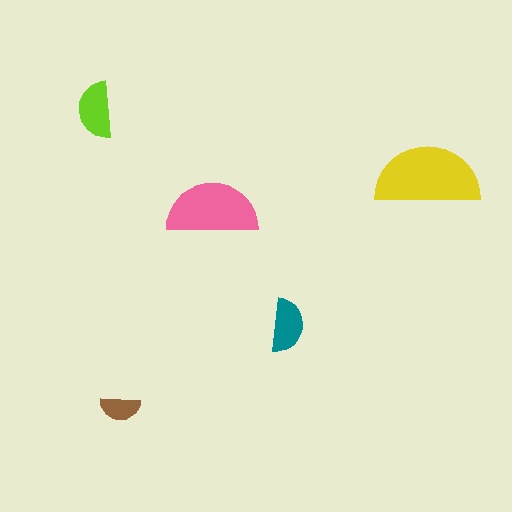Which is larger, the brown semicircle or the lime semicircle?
The lime one.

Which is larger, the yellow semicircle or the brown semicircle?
The yellow one.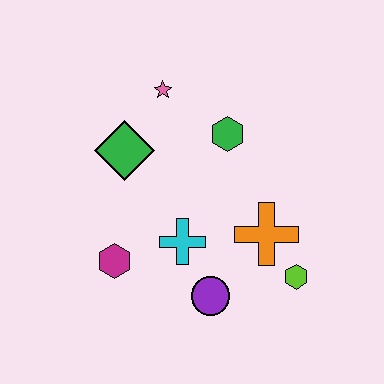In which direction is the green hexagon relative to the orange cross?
The green hexagon is above the orange cross.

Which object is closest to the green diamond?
The pink star is closest to the green diamond.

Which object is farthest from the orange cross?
The pink star is farthest from the orange cross.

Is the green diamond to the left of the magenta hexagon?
No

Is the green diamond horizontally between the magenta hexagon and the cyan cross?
Yes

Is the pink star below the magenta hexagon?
No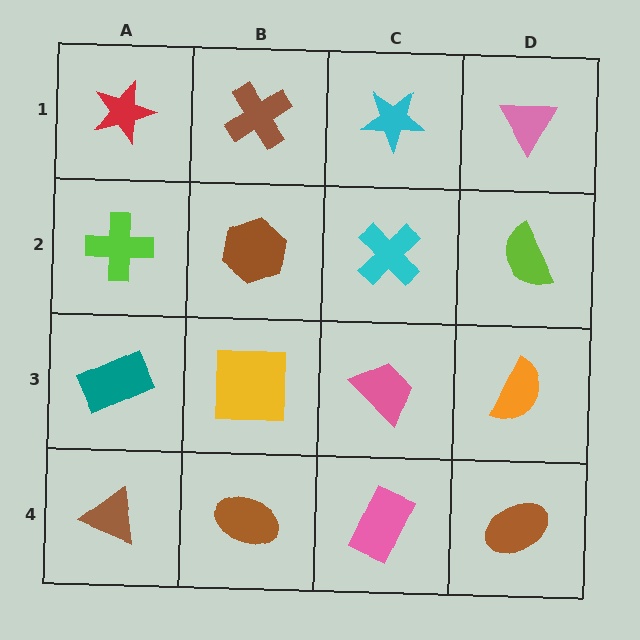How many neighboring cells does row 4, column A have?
2.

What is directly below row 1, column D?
A lime semicircle.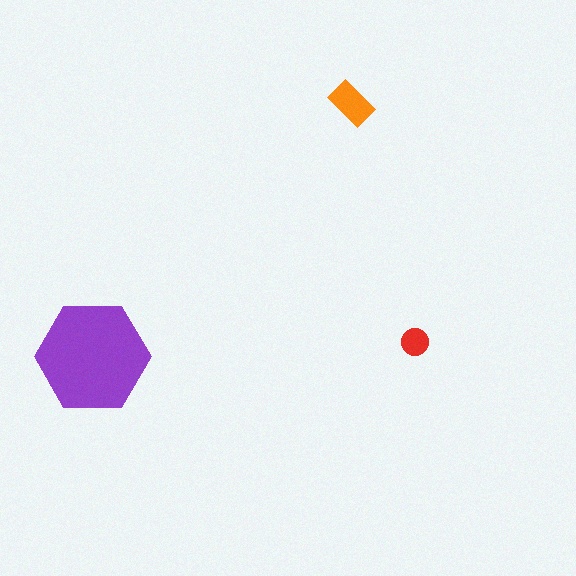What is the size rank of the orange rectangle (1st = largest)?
2nd.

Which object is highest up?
The orange rectangle is topmost.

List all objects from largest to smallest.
The purple hexagon, the orange rectangle, the red circle.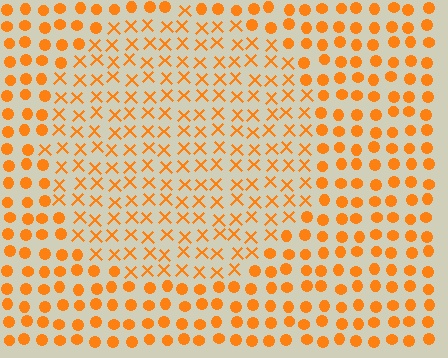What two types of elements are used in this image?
The image uses X marks inside the circle region and circles outside it.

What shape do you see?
I see a circle.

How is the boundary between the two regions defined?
The boundary is defined by a change in element shape: X marks inside vs. circles outside. All elements share the same color and spacing.